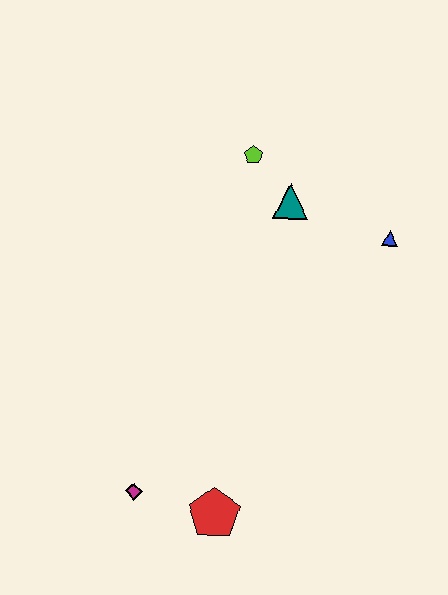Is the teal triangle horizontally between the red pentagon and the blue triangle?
Yes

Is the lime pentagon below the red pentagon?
No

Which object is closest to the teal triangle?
The lime pentagon is closest to the teal triangle.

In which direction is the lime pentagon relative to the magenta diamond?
The lime pentagon is above the magenta diamond.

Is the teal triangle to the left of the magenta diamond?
No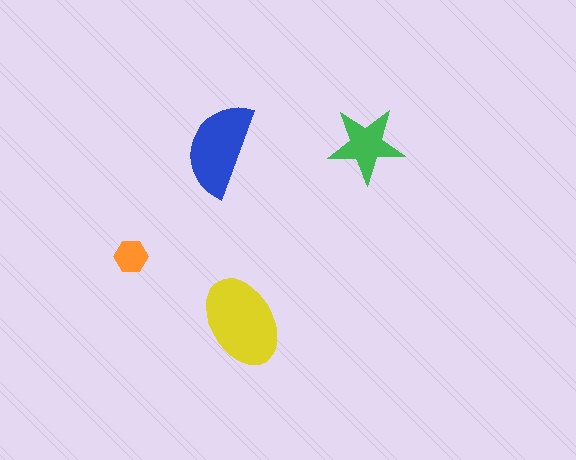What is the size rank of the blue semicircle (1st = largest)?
2nd.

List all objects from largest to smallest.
The yellow ellipse, the blue semicircle, the green star, the orange hexagon.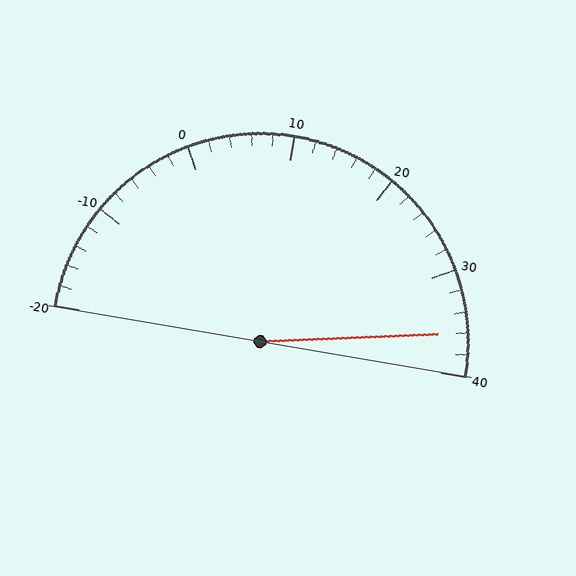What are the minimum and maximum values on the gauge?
The gauge ranges from -20 to 40.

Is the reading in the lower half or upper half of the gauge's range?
The reading is in the upper half of the range (-20 to 40).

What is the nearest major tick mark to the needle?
The nearest major tick mark is 40.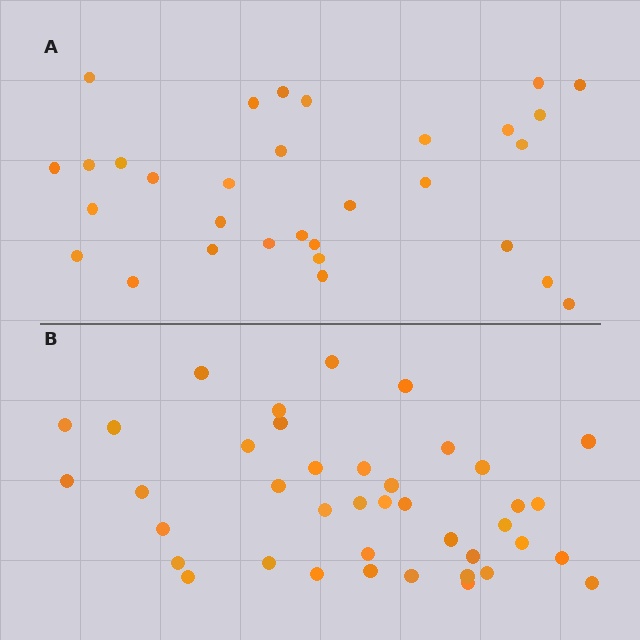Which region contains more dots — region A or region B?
Region B (the bottom region) has more dots.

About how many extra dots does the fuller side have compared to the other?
Region B has roughly 8 or so more dots than region A.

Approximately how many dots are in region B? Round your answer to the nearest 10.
About 40 dots.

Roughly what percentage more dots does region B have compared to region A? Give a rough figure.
About 30% more.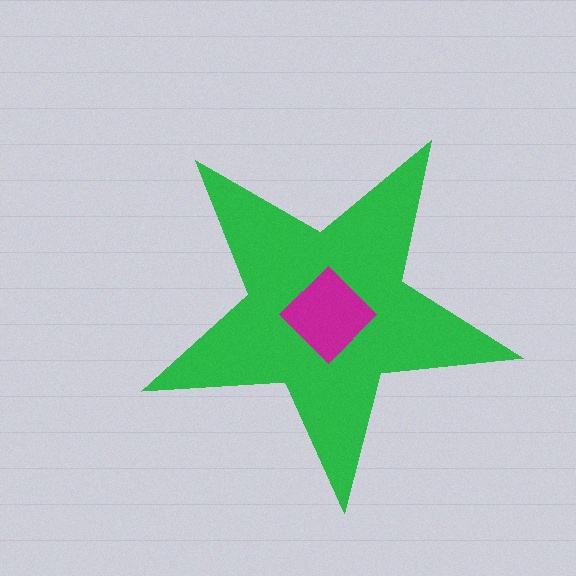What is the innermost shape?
The magenta diamond.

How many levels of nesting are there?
2.